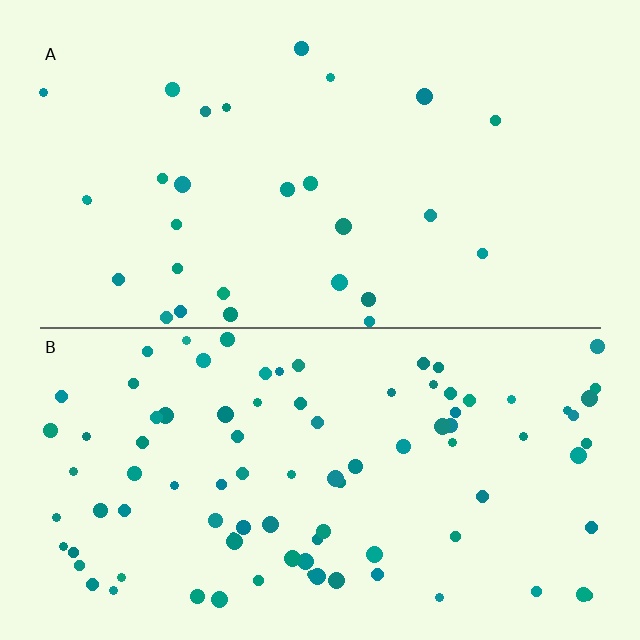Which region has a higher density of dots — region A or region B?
B (the bottom).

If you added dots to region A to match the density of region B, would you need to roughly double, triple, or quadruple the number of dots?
Approximately triple.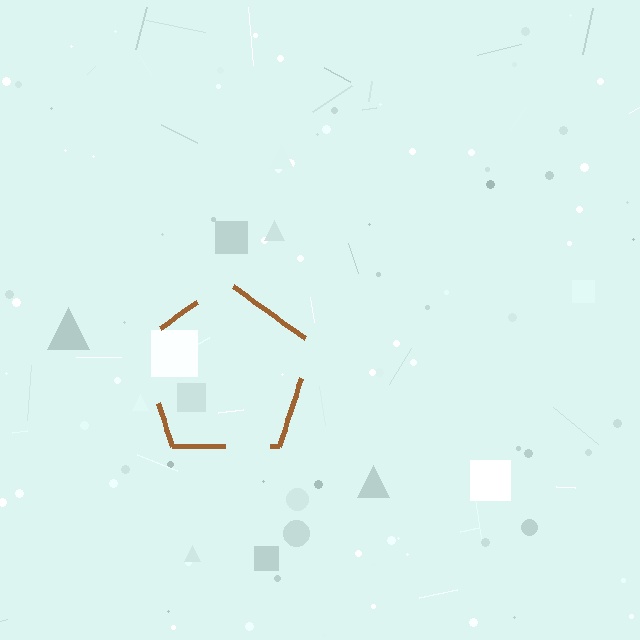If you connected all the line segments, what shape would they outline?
They would outline a pentagon.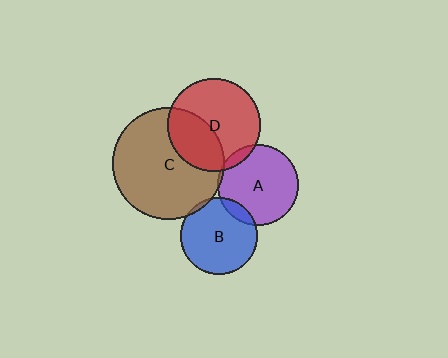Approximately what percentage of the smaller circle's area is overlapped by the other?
Approximately 5%.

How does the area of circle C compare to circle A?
Approximately 1.9 times.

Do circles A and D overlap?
Yes.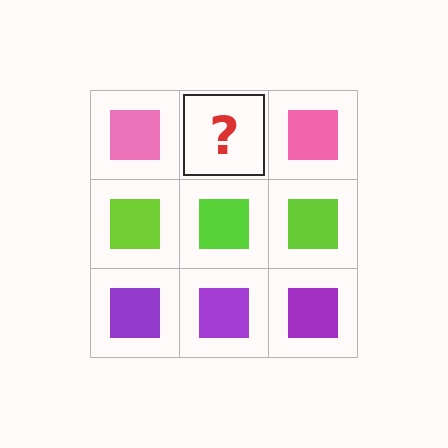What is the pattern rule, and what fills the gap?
The rule is that each row has a consistent color. The gap should be filled with a pink square.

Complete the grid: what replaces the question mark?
The question mark should be replaced with a pink square.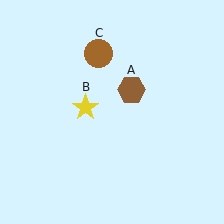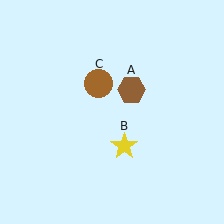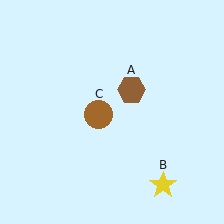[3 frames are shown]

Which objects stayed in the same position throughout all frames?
Brown hexagon (object A) remained stationary.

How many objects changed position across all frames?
2 objects changed position: yellow star (object B), brown circle (object C).